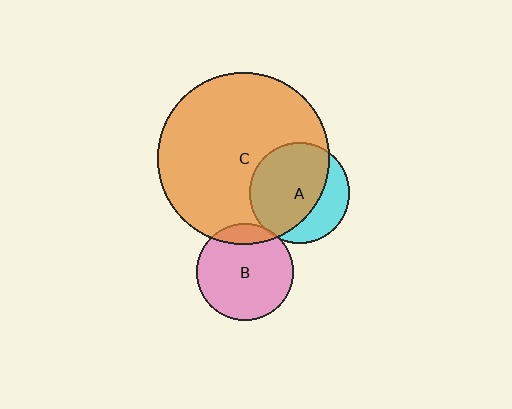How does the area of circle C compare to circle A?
Approximately 2.9 times.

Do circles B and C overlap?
Yes.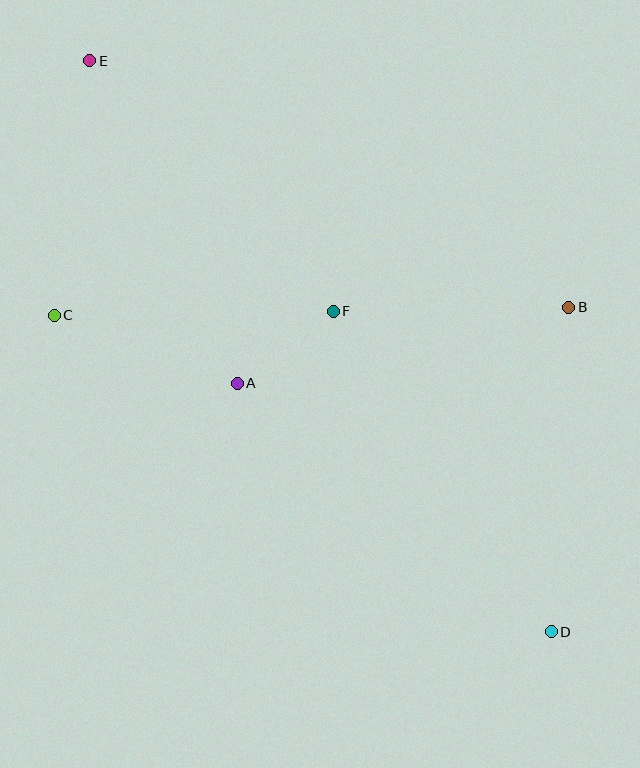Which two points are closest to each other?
Points A and F are closest to each other.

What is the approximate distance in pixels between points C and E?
The distance between C and E is approximately 257 pixels.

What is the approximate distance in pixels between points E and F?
The distance between E and F is approximately 350 pixels.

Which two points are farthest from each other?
Points D and E are farthest from each other.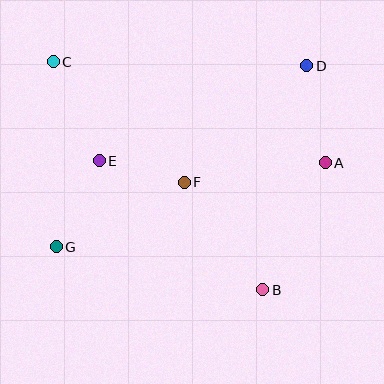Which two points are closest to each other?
Points E and F are closest to each other.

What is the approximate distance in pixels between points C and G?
The distance between C and G is approximately 185 pixels.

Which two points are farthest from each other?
Points B and C are farthest from each other.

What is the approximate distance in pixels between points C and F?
The distance between C and F is approximately 178 pixels.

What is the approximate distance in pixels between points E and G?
The distance between E and G is approximately 96 pixels.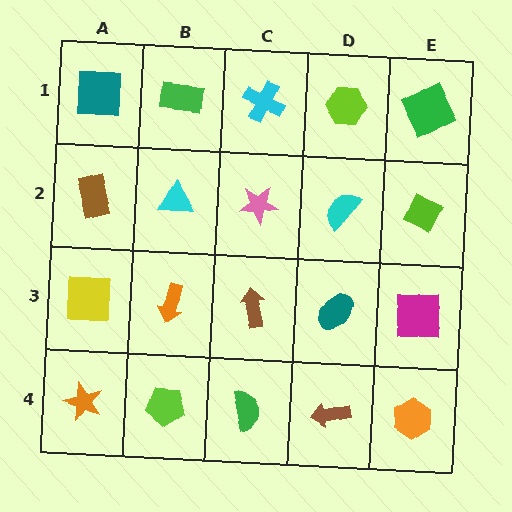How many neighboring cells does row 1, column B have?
3.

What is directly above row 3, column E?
A lime diamond.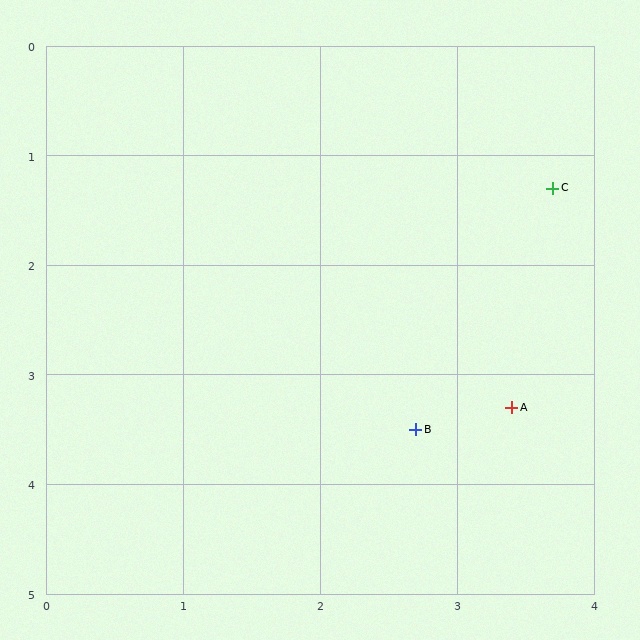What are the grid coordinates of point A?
Point A is at approximately (3.4, 3.3).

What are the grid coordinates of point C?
Point C is at approximately (3.7, 1.3).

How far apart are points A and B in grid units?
Points A and B are about 0.7 grid units apart.